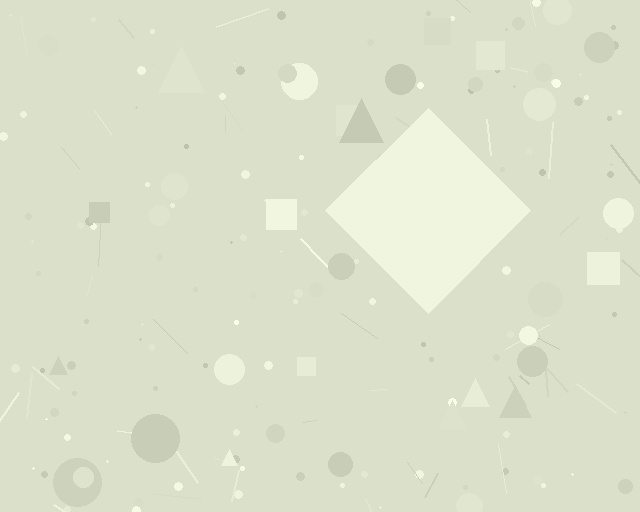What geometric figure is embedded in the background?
A diamond is embedded in the background.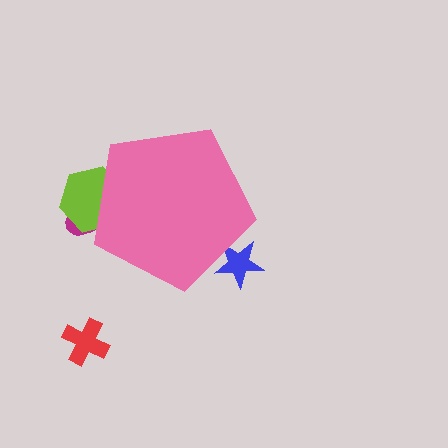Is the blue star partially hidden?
Yes, the blue star is partially hidden behind the pink pentagon.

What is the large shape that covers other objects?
A pink pentagon.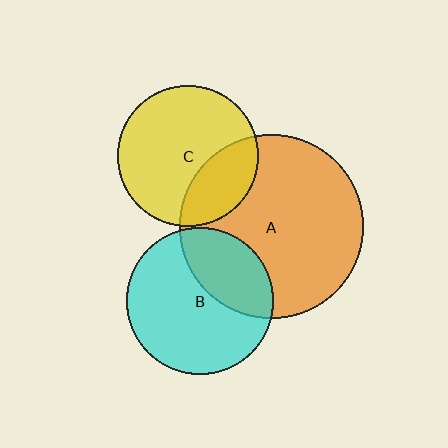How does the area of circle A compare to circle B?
Approximately 1.6 times.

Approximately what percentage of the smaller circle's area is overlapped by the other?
Approximately 35%.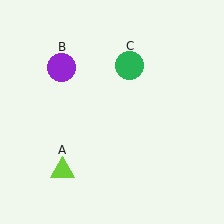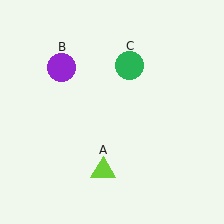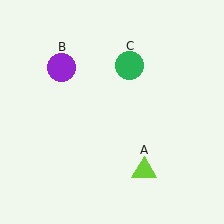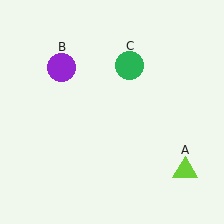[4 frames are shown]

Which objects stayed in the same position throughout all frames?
Purple circle (object B) and green circle (object C) remained stationary.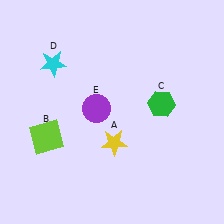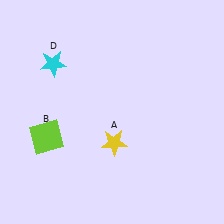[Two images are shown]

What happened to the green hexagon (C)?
The green hexagon (C) was removed in Image 2. It was in the top-right area of Image 1.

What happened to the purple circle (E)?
The purple circle (E) was removed in Image 2. It was in the top-left area of Image 1.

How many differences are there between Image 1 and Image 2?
There are 2 differences between the two images.